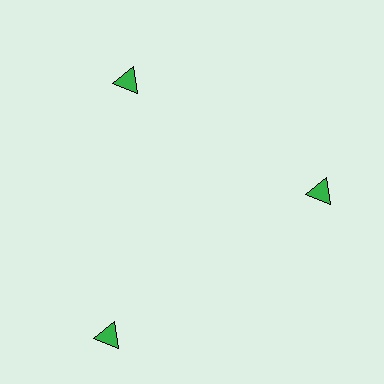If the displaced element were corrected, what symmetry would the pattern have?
It would have 3-fold rotational symmetry — the pattern would map onto itself every 120 degrees.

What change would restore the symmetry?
The symmetry would be restored by moving it inward, back onto the ring so that all 3 triangles sit at equal angles and equal distance from the center.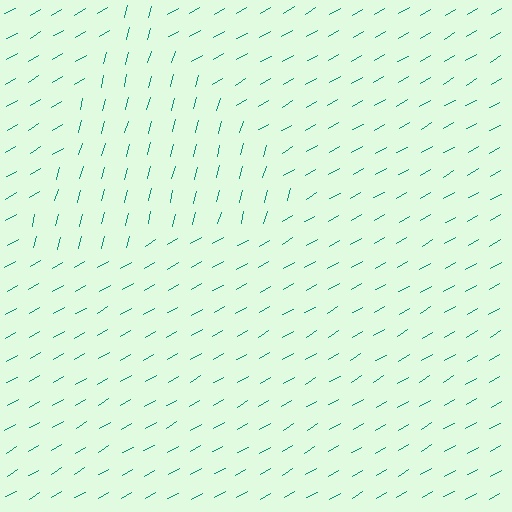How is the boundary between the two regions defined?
The boundary is defined purely by a change in line orientation (approximately 45 degrees difference). All lines are the same color and thickness.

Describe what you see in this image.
The image is filled with small teal line segments. A triangle region in the image has lines oriented differently from the surrounding lines, creating a visible texture boundary.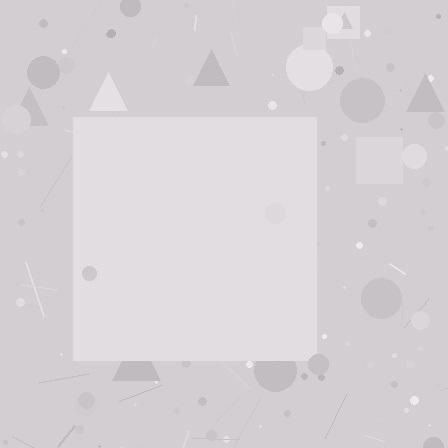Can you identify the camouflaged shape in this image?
The camouflaged shape is a square.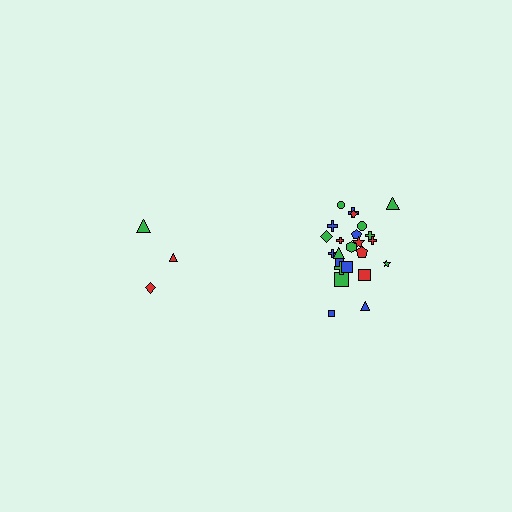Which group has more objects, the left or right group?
The right group.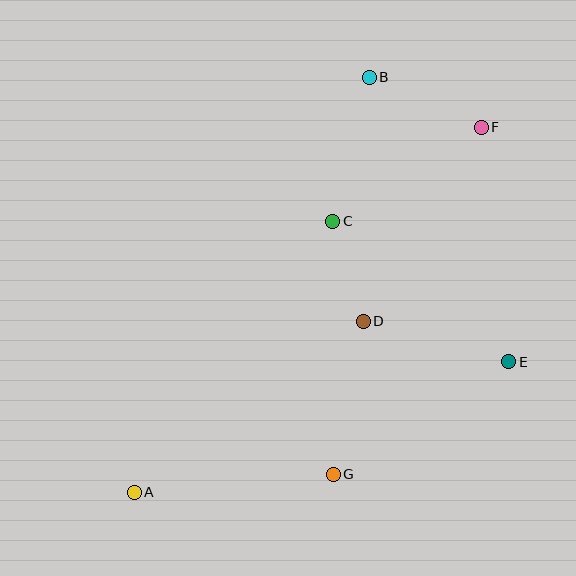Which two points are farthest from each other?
Points A and F are farthest from each other.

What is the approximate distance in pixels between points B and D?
The distance between B and D is approximately 244 pixels.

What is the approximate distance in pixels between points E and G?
The distance between E and G is approximately 208 pixels.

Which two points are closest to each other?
Points C and D are closest to each other.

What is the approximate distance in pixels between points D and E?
The distance between D and E is approximately 151 pixels.